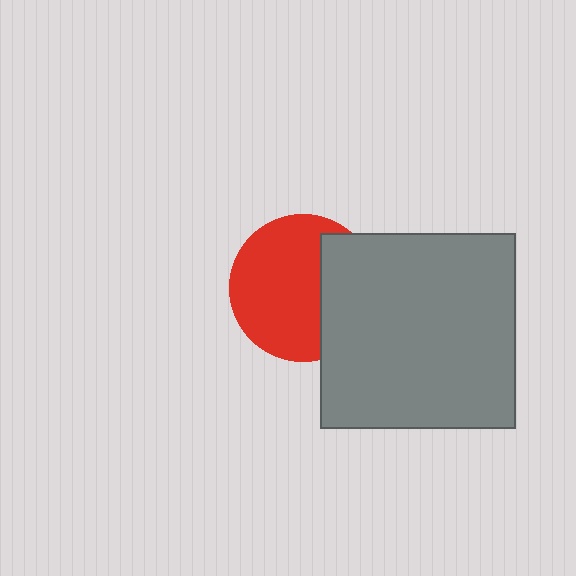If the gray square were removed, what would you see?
You would see the complete red circle.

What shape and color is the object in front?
The object in front is a gray square.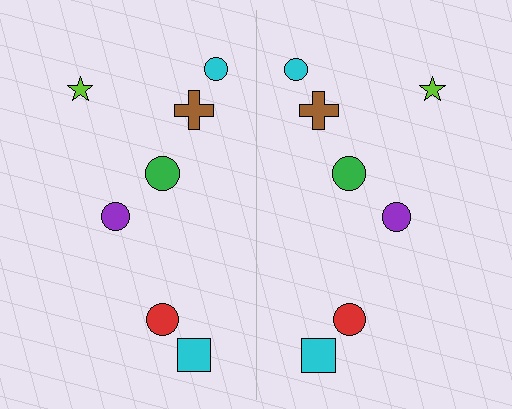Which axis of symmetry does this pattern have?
The pattern has a vertical axis of symmetry running through the center of the image.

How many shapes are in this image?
There are 14 shapes in this image.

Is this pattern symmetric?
Yes, this pattern has bilateral (reflection) symmetry.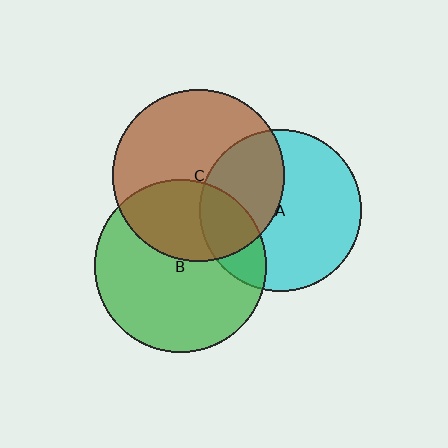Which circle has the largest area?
Circle B (green).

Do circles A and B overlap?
Yes.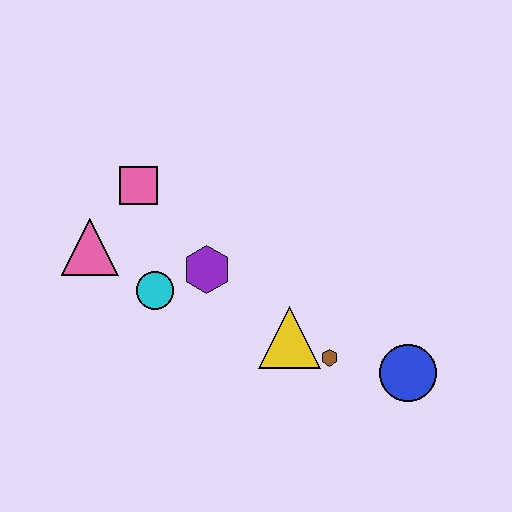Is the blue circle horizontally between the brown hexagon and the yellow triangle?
No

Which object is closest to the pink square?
The pink triangle is closest to the pink square.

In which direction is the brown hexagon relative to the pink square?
The brown hexagon is to the right of the pink square.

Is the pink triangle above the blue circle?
Yes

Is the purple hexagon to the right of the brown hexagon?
No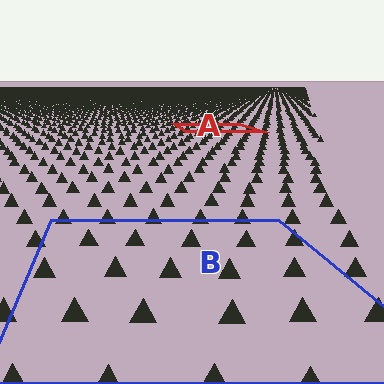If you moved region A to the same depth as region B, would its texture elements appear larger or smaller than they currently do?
They would appear larger. At a closer depth, the same texture elements are projected at a bigger on-screen size.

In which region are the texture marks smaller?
The texture marks are smaller in region A, because it is farther away.